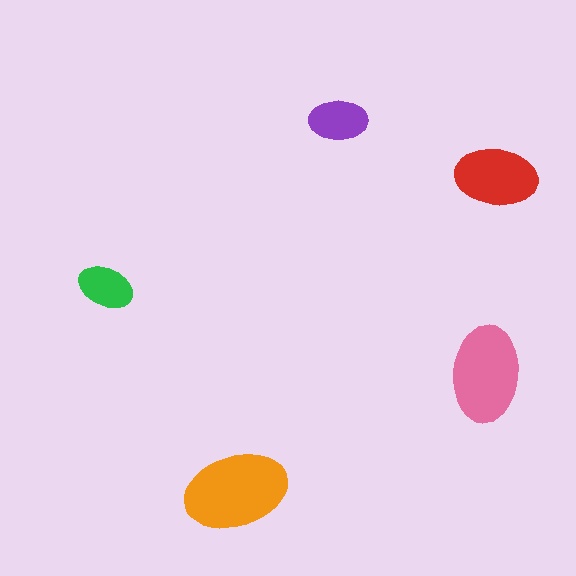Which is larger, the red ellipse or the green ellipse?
The red one.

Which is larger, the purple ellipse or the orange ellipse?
The orange one.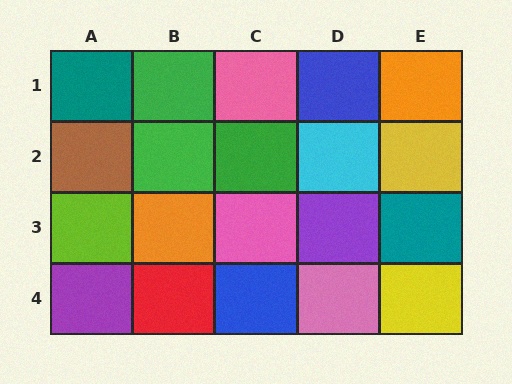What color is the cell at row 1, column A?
Teal.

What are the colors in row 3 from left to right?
Lime, orange, pink, purple, teal.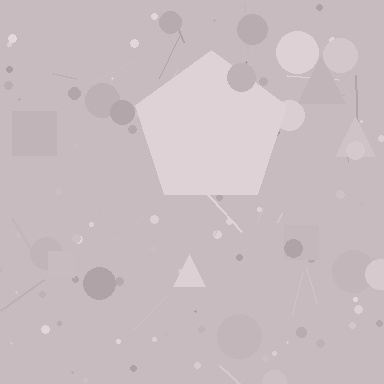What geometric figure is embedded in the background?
A pentagon is embedded in the background.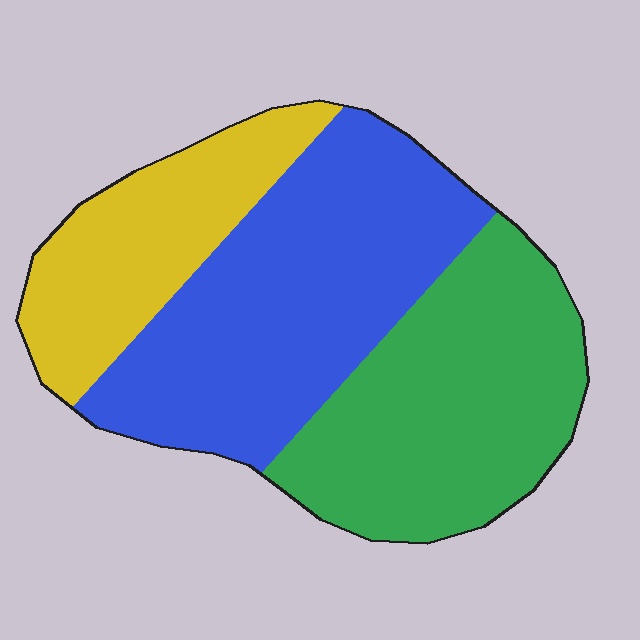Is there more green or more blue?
Blue.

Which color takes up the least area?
Yellow, at roughly 20%.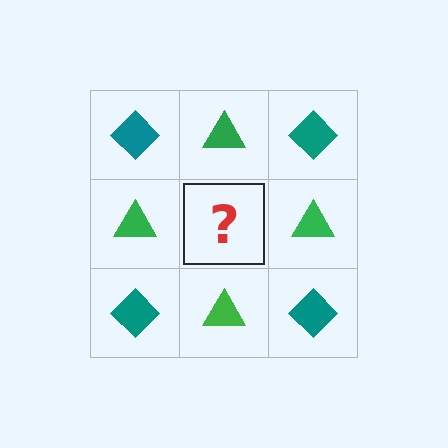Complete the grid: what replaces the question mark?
The question mark should be replaced with a teal diamond.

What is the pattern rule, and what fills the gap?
The rule is that it alternates teal diamond and green triangle in a checkerboard pattern. The gap should be filled with a teal diamond.